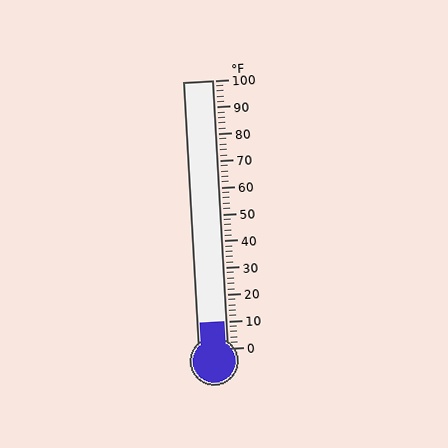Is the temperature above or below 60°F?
The temperature is below 60°F.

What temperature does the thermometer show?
The thermometer shows approximately 10°F.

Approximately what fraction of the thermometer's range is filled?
The thermometer is filled to approximately 10% of its range.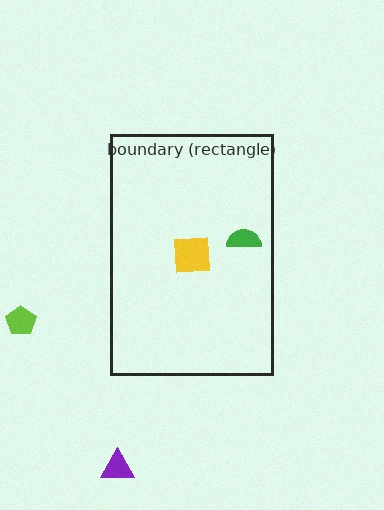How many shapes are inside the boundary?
2 inside, 2 outside.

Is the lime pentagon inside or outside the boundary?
Outside.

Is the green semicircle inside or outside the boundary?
Inside.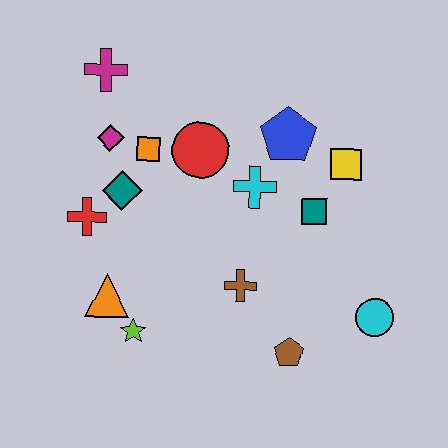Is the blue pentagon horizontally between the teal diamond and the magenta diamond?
No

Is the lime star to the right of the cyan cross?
No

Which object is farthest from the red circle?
The cyan circle is farthest from the red circle.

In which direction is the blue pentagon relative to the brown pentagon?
The blue pentagon is above the brown pentagon.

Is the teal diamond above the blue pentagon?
No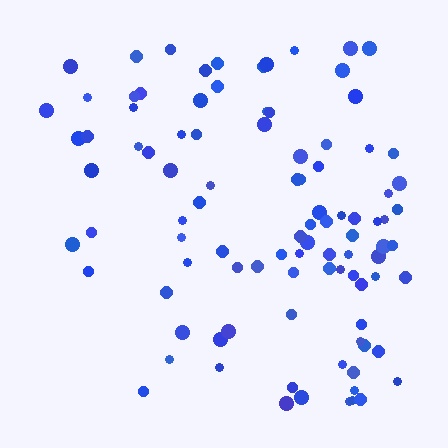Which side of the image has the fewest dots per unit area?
The left.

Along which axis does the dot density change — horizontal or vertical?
Horizontal.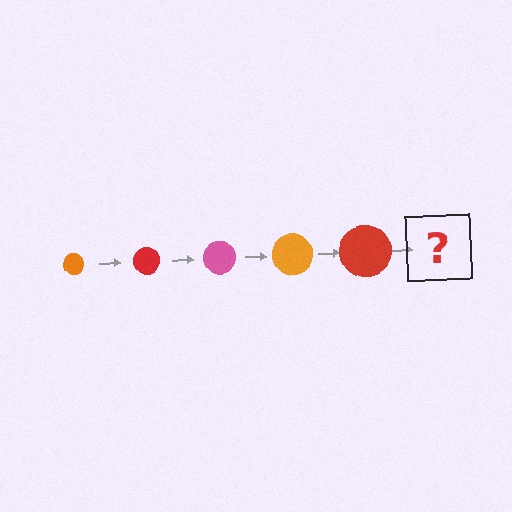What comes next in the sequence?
The next element should be a pink circle, larger than the previous one.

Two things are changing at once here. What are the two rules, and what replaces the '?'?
The two rules are that the circle grows larger each step and the color cycles through orange, red, and pink. The '?' should be a pink circle, larger than the previous one.